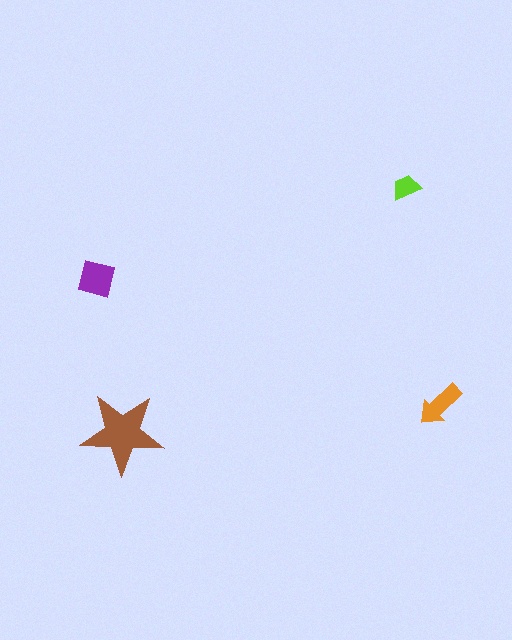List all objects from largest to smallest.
The brown star, the purple square, the orange arrow, the lime trapezoid.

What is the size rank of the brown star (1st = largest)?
1st.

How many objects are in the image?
There are 4 objects in the image.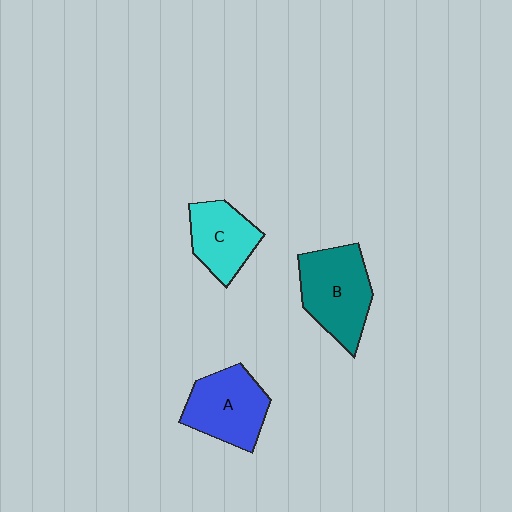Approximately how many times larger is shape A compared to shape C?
Approximately 1.2 times.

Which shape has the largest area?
Shape B (teal).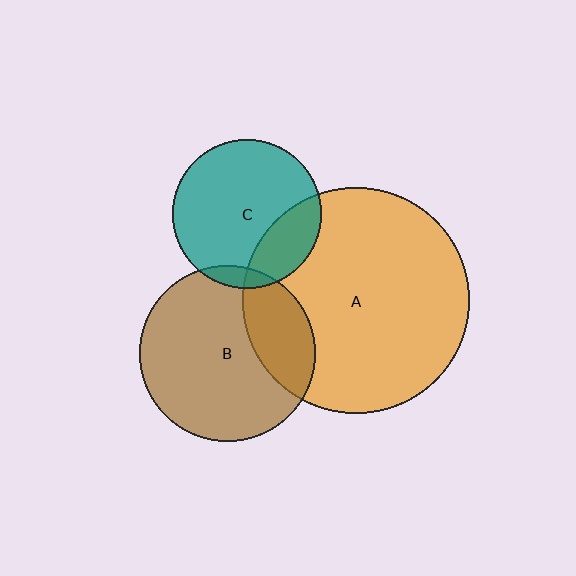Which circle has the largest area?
Circle A (orange).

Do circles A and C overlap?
Yes.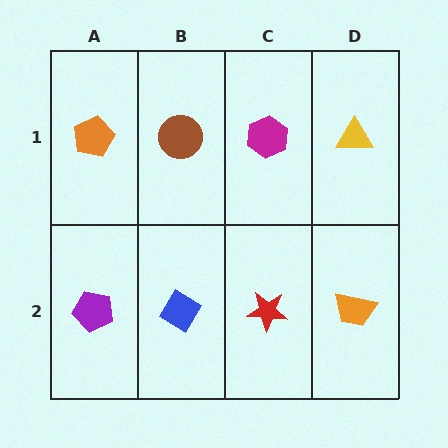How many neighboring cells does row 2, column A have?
2.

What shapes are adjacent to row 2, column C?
A magenta hexagon (row 1, column C), a blue diamond (row 2, column B), an orange trapezoid (row 2, column D).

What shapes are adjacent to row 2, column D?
A yellow triangle (row 1, column D), a red star (row 2, column C).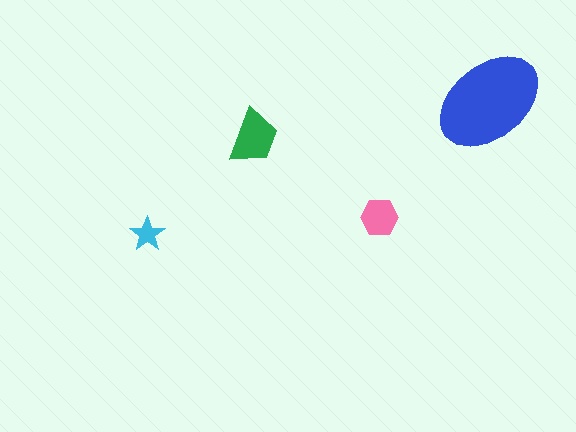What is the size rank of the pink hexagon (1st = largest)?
3rd.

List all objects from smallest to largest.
The cyan star, the pink hexagon, the green trapezoid, the blue ellipse.